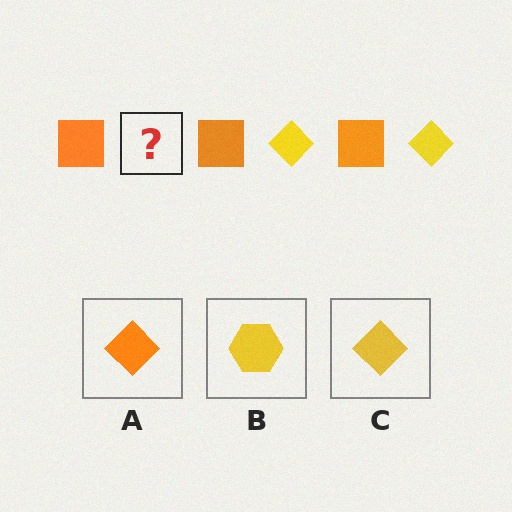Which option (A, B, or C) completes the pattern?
C.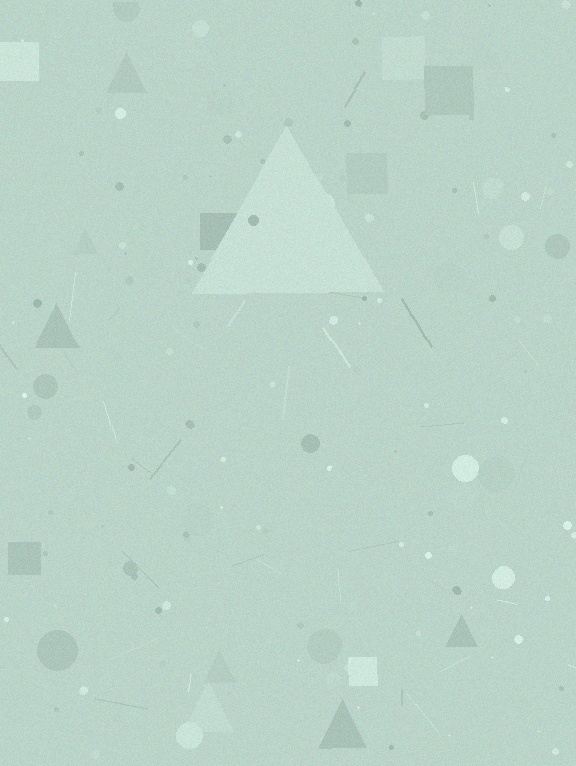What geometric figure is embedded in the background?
A triangle is embedded in the background.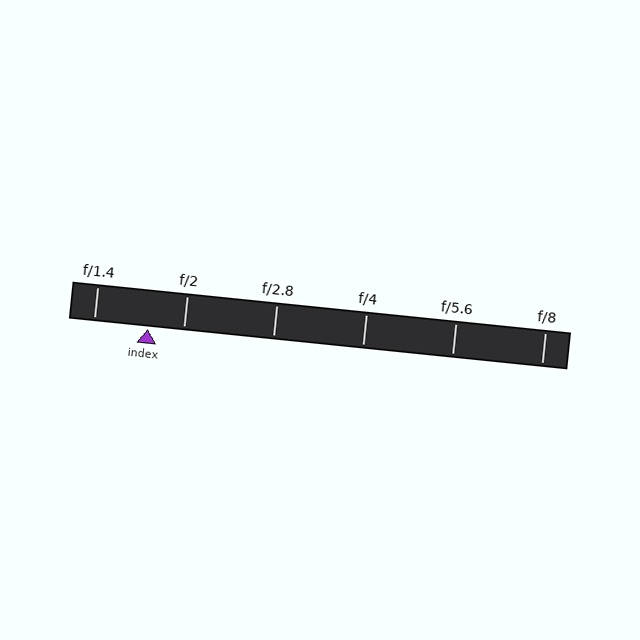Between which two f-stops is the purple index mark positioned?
The index mark is between f/1.4 and f/2.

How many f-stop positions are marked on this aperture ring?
There are 6 f-stop positions marked.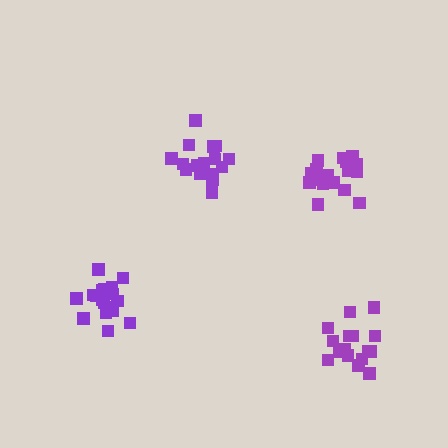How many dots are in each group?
Group 1: 17 dots, Group 2: 18 dots, Group 3: 16 dots, Group 4: 19 dots (70 total).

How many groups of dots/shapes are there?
There are 4 groups.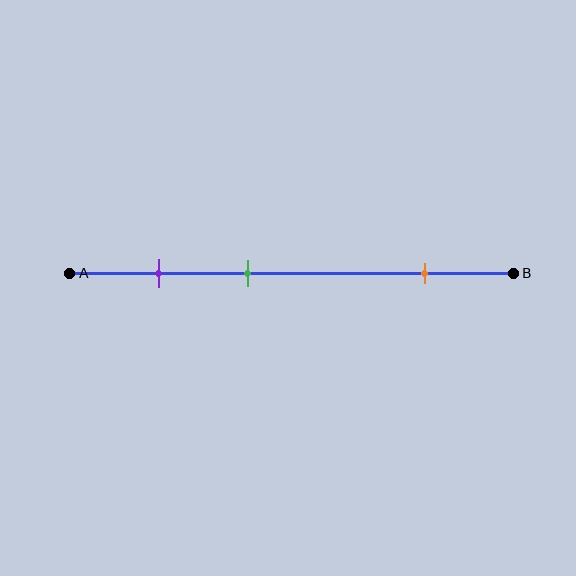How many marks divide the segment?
There are 3 marks dividing the segment.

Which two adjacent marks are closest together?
The purple and green marks are the closest adjacent pair.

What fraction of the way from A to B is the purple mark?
The purple mark is approximately 20% (0.2) of the way from A to B.